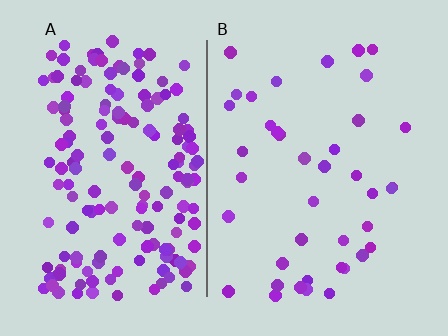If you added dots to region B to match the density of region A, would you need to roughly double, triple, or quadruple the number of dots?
Approximately quadruple.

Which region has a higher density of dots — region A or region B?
A (the left).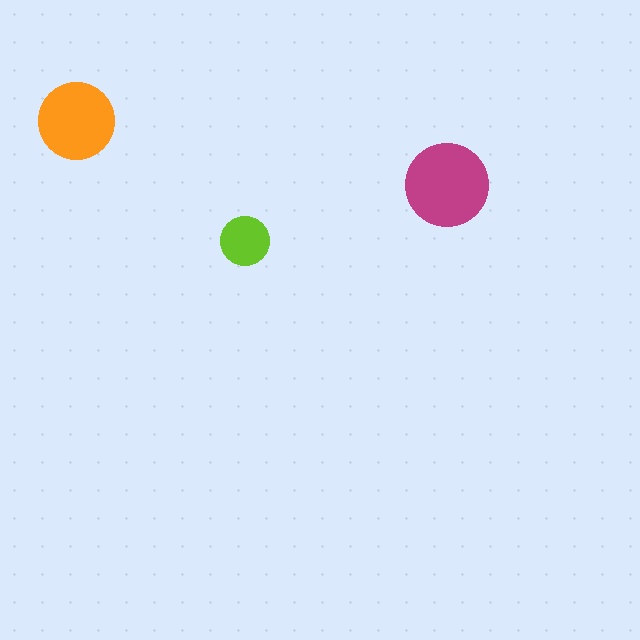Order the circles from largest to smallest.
the magenta one, the orange one, the lime one.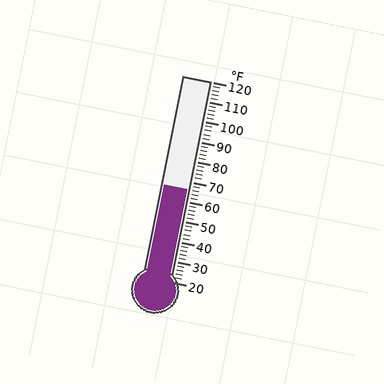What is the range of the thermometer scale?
The thermometer scale ranges from 20°F to 120°F.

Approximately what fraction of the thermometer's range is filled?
The thermometer is filled to approximately 45% of its range.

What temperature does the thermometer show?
The thermometer shows approximately 66°F.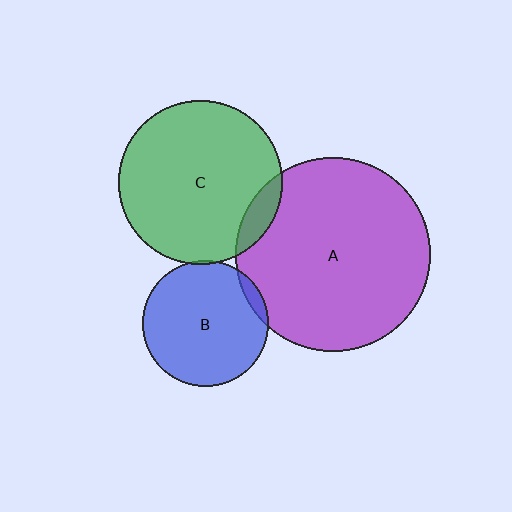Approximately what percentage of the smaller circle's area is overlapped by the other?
Approximately 5%.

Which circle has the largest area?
Circle A (purple).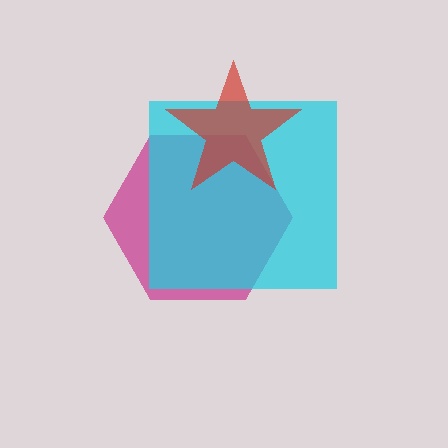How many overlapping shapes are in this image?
There are 3 overlapping shapes in the image.